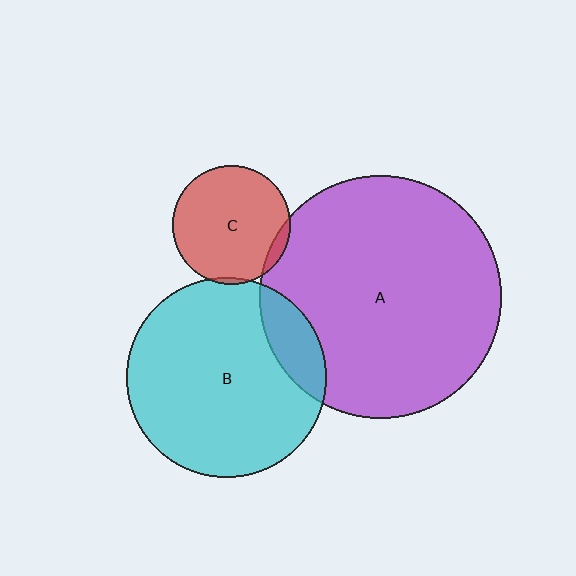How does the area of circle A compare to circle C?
Approximately 4.2 times.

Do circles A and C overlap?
Yes.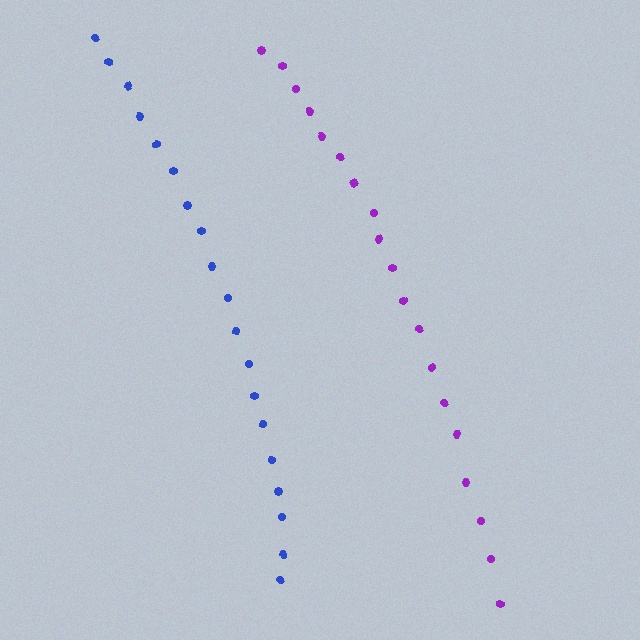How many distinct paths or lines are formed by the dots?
There are 2 distinct paths.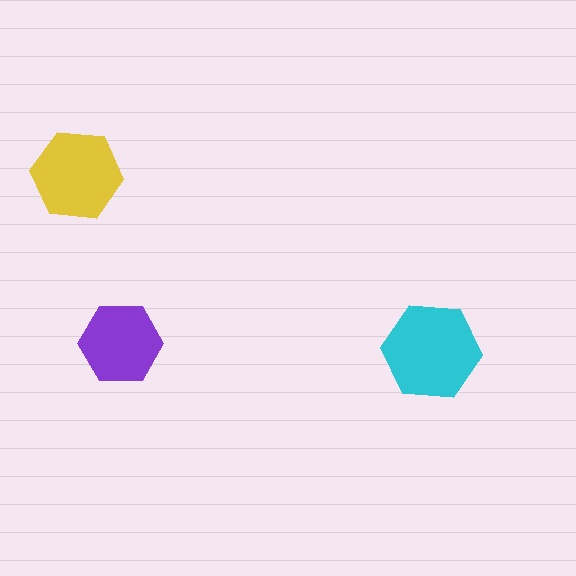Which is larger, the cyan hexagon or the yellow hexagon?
The cyan one.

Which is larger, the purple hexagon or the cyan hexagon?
The cyan one.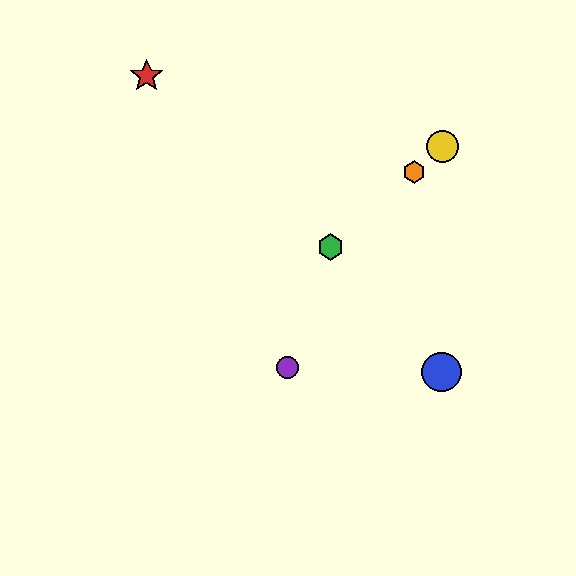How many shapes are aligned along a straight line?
3 shapes (the green hexagon, the yellow circle, the orange hexagon) are aligned along a straight line.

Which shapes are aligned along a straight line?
The green hexagon, the yellow circle, the orange hexagon are aligned along a straight line.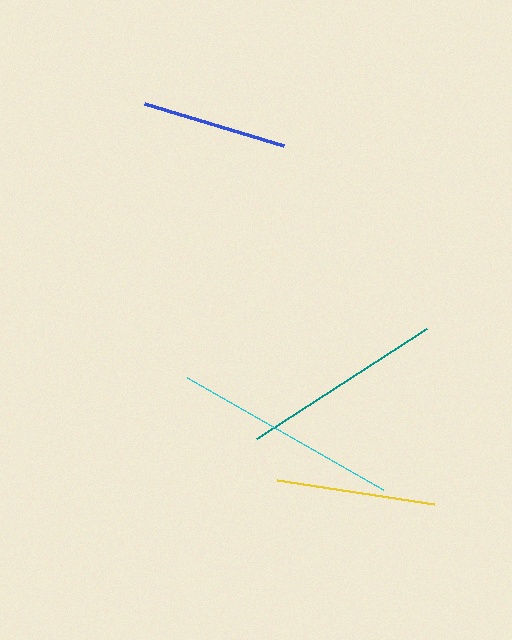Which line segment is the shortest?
The blue line is the shortest at approximately 146 pixels.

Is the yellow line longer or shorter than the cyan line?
The cyan line is longer than the yellow line.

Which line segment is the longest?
The cyan line is the longest at approximately 226 pixels.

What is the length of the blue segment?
The blue segment is approximately 146 pixels long.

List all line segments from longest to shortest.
From longest to shortest: cyan, teal, yellow, blue.